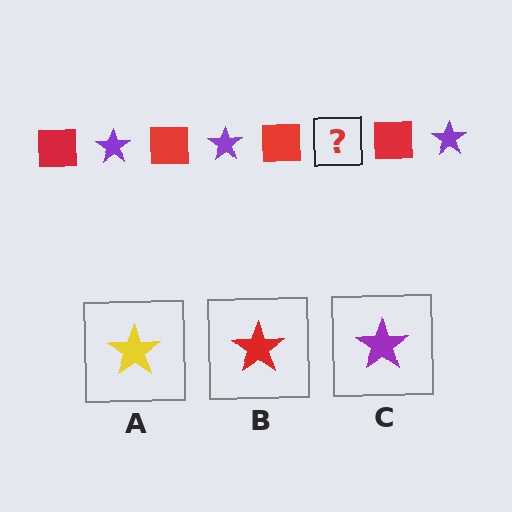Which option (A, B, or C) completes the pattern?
C.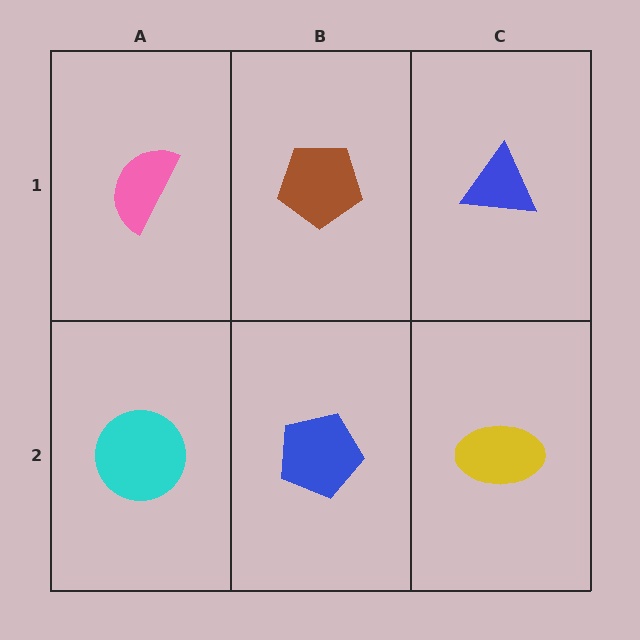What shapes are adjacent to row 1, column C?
A yellow ellipse (row 2, column C), a brown pentagon (row 1, column B).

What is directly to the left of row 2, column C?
A blue pentagon.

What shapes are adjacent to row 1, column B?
A blue pentagon (row 2, column B), a pink semicircle (row 1, column A), a blue triangle (row 1, column C).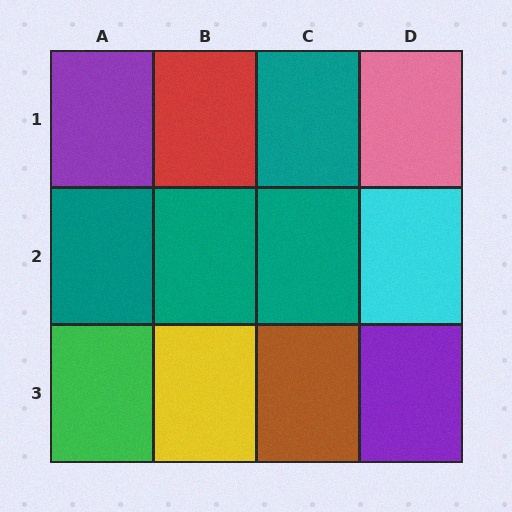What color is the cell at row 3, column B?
Yellow.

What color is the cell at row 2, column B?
Teal.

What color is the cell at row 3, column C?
Brown.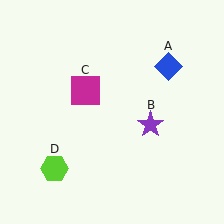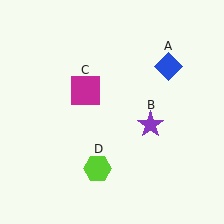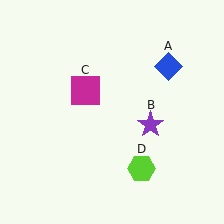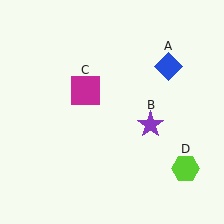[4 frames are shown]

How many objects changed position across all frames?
1 object changed position: lime hexagon (object D).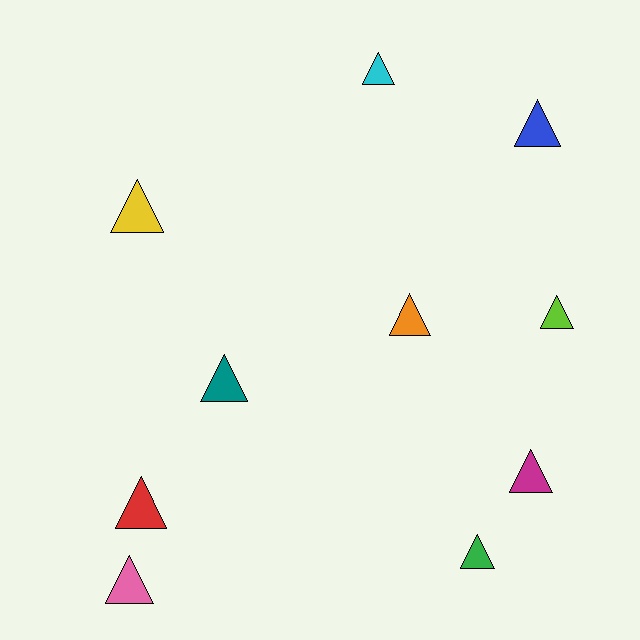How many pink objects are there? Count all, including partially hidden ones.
There is 1 pink object.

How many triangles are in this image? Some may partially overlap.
There are 10 triangles.